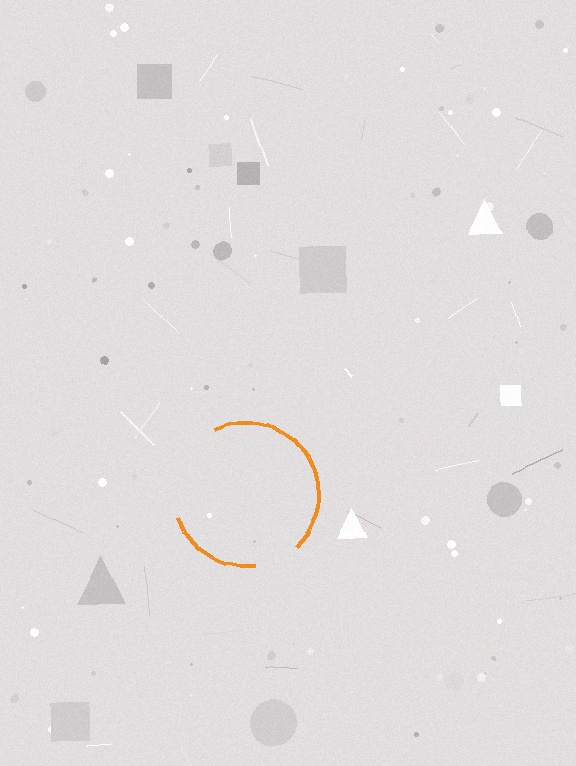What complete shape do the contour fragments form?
The contour fragments form a circle.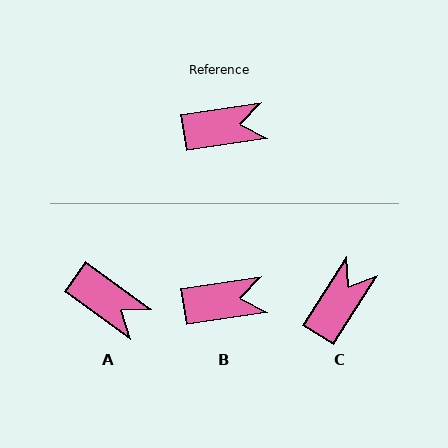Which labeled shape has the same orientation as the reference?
B.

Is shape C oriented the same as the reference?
No, it is off by about 50 degrees.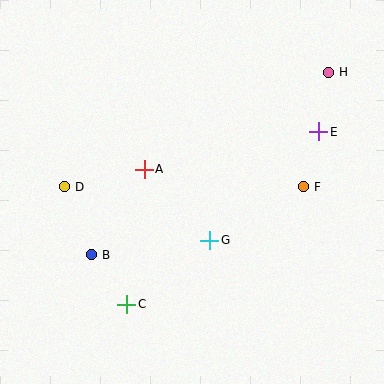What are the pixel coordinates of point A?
Point A is at (144, 169).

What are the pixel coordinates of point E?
Point E is at (319, 132).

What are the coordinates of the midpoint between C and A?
The midpoint between C and A is at (135, 237).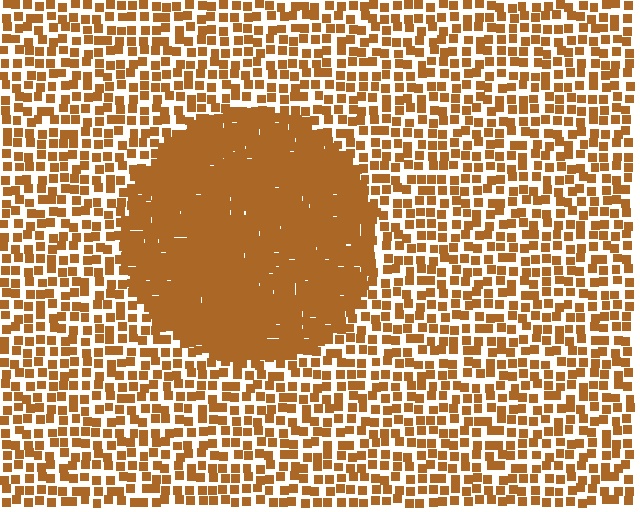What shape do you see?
I see a circle.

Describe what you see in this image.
The image contains small brown elements arranged at two different densities. A circle-shaped region is visible where the elements are more densely packed than the surrounding area.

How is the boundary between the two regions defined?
The boundary is defined by a change in element density (approximately 2.6x ratio). All elements are the same color, size, and shape.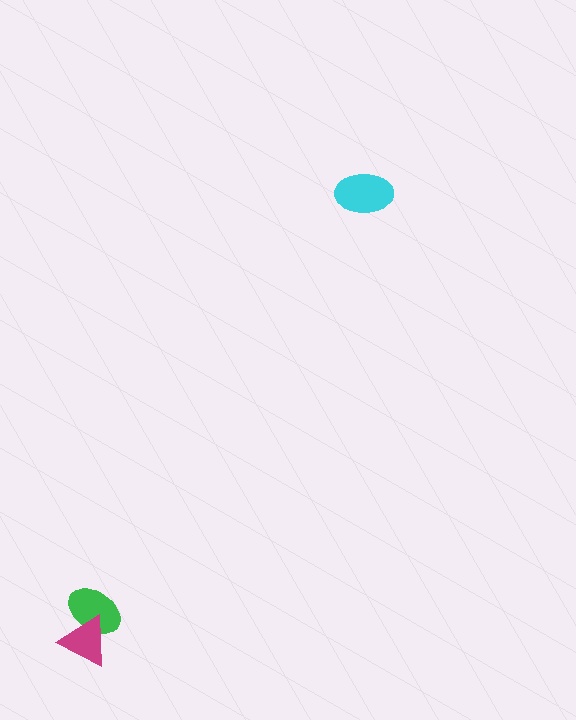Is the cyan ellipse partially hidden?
No, no other shape covers it.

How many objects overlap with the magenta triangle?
1 object overlaps with the magenta triangle.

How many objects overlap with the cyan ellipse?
0 objects overlap with the cyan ellipse.